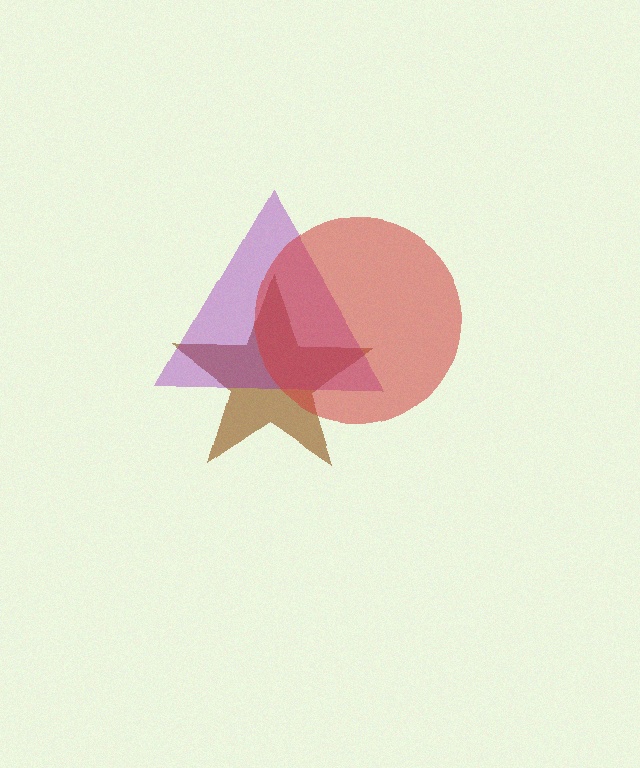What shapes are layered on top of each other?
The layered shapes are: a brown star, a purple triangle, a red circle.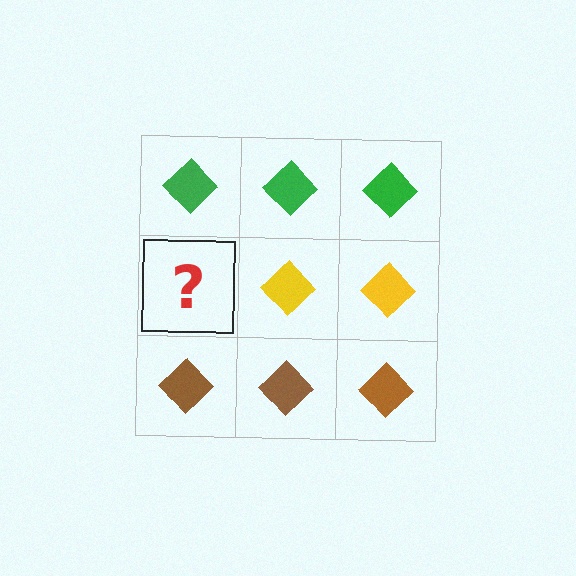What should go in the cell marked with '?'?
The missing cell should contain a yellow diamond.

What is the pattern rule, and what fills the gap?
The rule is that each row has a consistent color. The gap should be filled with a yellow diamond.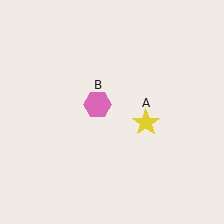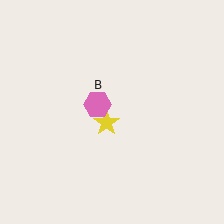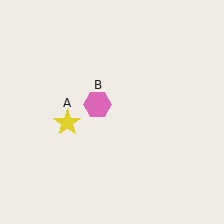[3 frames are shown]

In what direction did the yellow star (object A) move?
The yellow star (object A) moved left.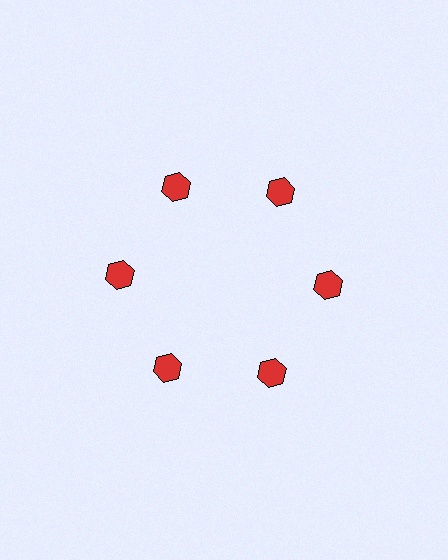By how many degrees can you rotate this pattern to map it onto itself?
The pattern maps onto itself every 60 degrees of rotation.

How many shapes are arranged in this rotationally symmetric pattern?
There are 6 shapes, arranged in 6 groups of 1.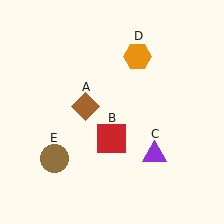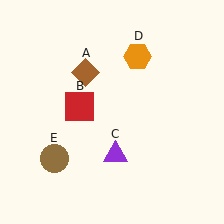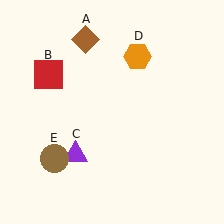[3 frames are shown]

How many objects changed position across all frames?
3 objects changed position: brown diamond (object A), red square (object B), purple triangle (object C).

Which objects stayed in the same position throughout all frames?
Orange hexagon (object D) and brown circle (object E) remained stationary.